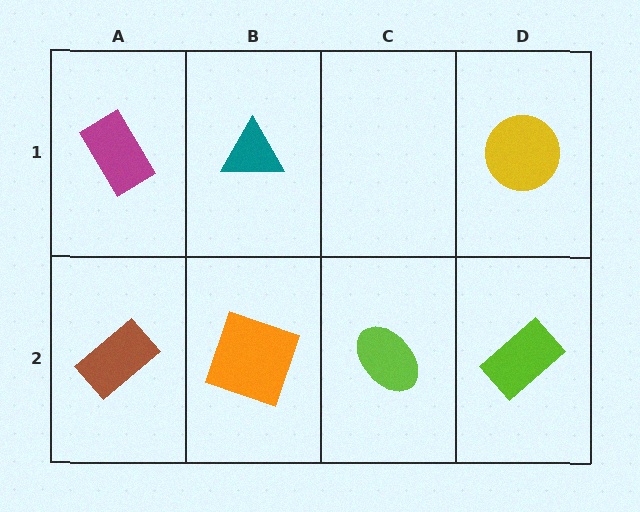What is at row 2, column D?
A lime rectangle.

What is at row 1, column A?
A magenta rectangle.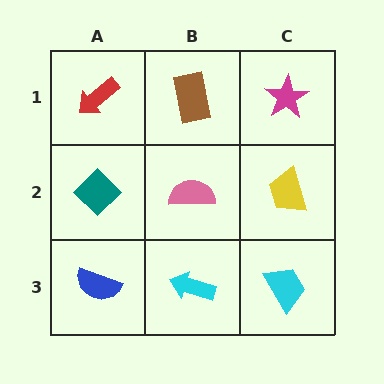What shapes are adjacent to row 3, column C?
A yellow trapezoid (row 2, column C), a cyan arrow (row 3, column B).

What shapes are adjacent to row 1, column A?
A teal diamond (row 2, column A), a brown rectangle (row 1, column B).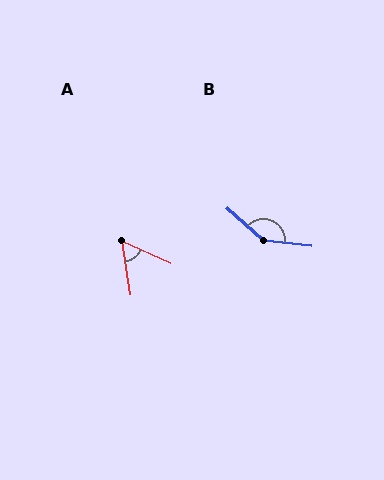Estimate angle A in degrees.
Approximately 57 degrees.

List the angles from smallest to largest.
A (57°), B (144°).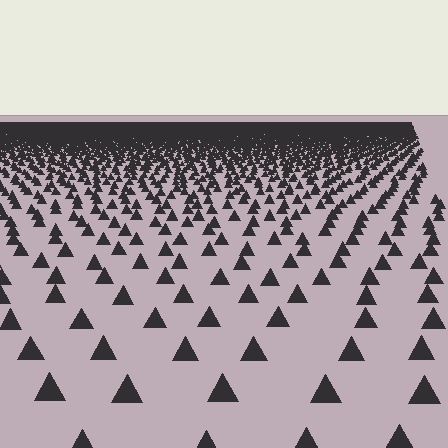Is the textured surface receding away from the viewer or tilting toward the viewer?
The surface is receding away from the viewer. Texture elements get smaller and denser toward the top.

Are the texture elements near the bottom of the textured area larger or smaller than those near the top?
Larger. Near the bottom, elements are closer to the viewer and appear at a bigger on-screen size.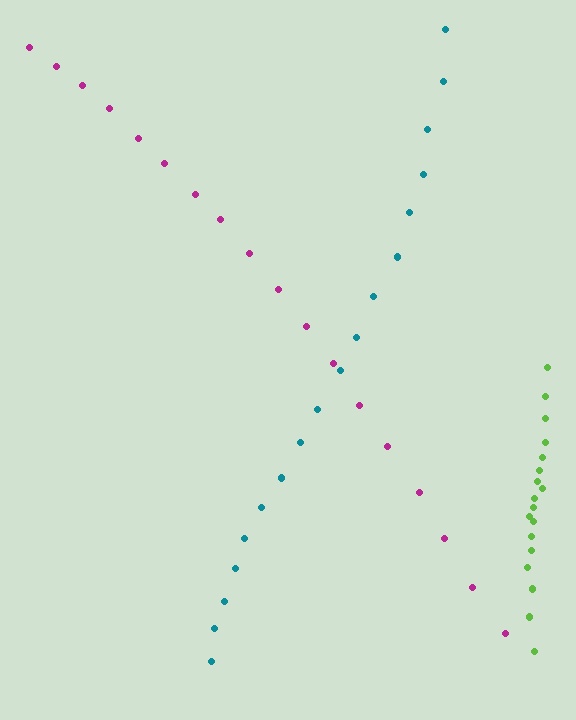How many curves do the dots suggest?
There are 3 distinct paths.